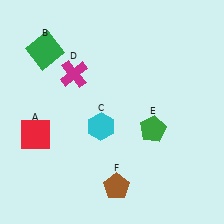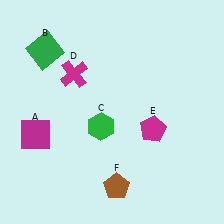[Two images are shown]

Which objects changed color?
A changed from red to magenta. C changed from cyan to green. E changed from green to magenta.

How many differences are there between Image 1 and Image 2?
There are 3 differences between the two images.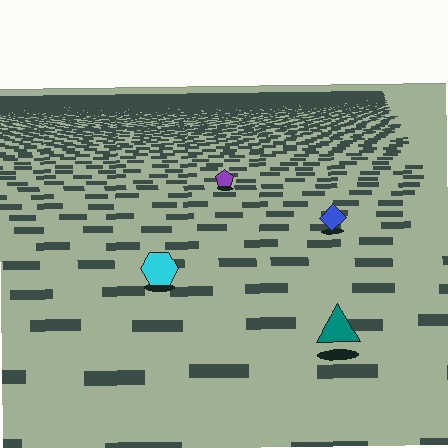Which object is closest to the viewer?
The teal triangle is closest. The texture marks near it are larger and more spread out.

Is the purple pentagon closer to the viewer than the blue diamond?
No. The blue diamond is closer — you can tell from the texture gradient: the ground texture is coarser near it.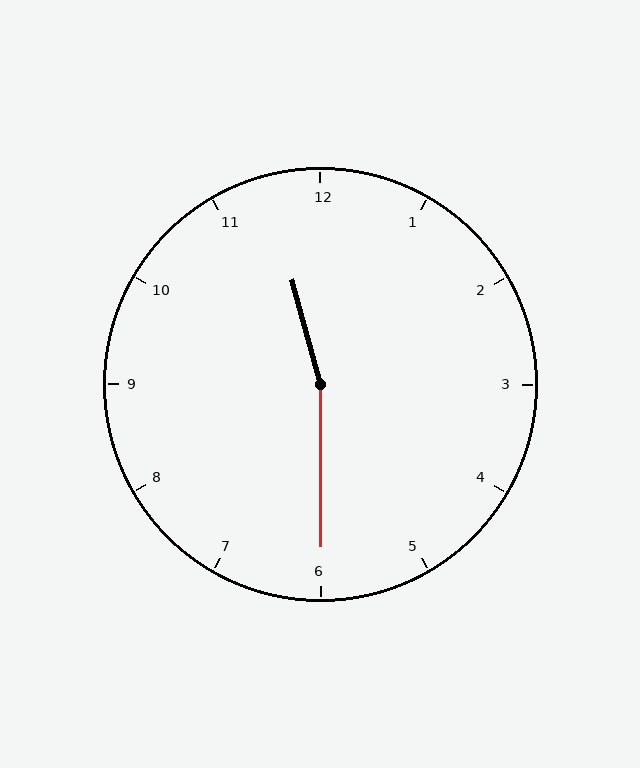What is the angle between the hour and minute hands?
Approximately 165 degrees.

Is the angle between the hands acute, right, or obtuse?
It is obtuse.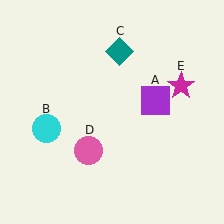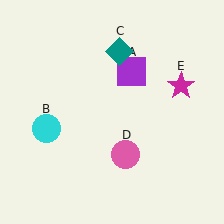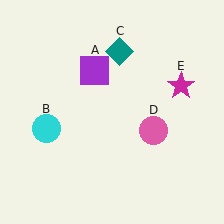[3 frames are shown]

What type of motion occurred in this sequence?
The purple square (object A), pink circle (object D) rotated counterclockwise around the center of the scene.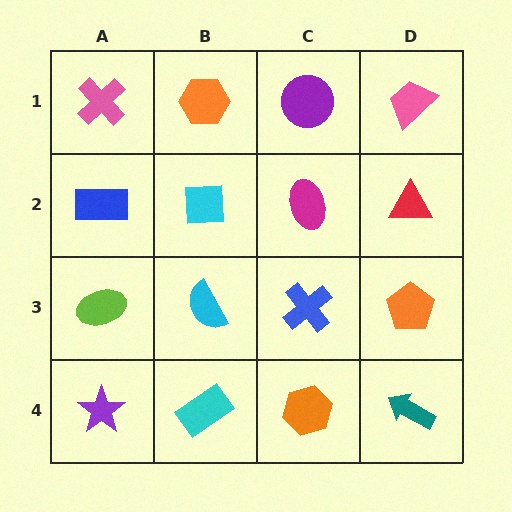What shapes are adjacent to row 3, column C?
A magenta ellipse (row 2, column C), an orange hexagon (row 4, column C), a cyan semicircle (row 3, column B), an orange pentagon (row 3, column D).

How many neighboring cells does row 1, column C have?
3.